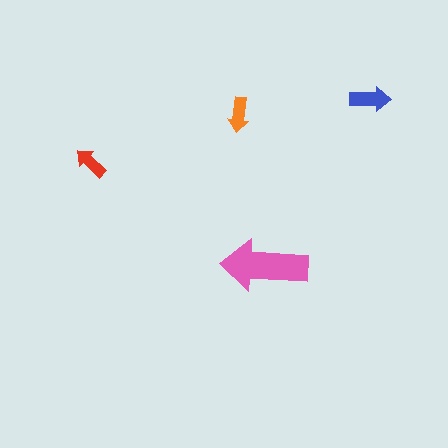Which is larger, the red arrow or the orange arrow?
The orange one.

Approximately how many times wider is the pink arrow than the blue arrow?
About 2 times wider.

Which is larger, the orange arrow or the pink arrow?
The pink one.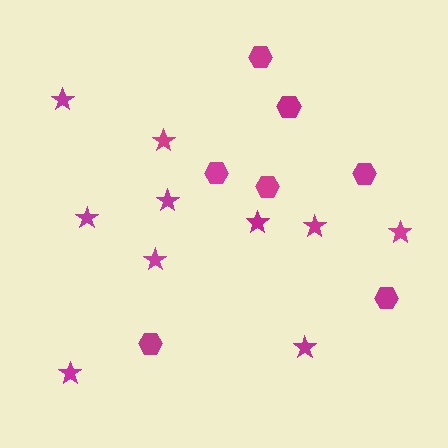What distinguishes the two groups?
There are 2 groups: one group of stars (10) and one group of hexagons (7).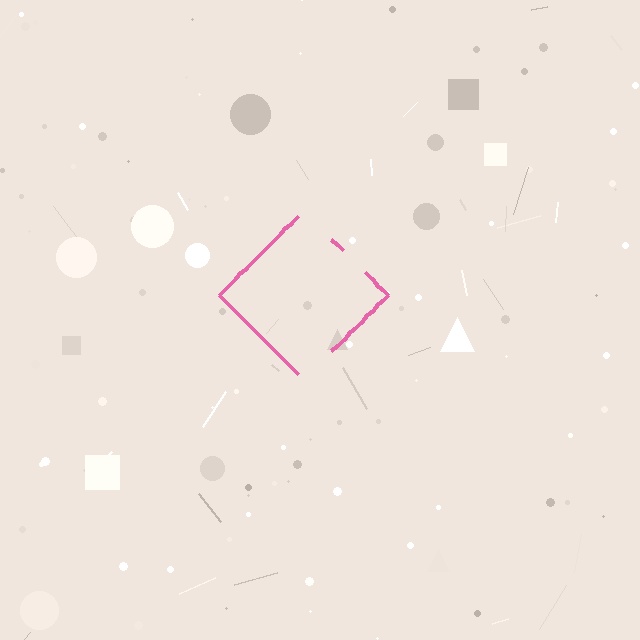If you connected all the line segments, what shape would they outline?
They would outline a diamond.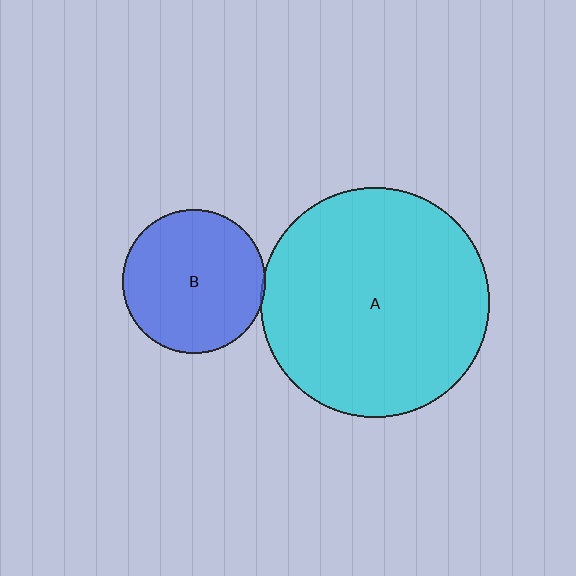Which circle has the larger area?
Circle A (cyan).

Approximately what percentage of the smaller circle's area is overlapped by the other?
Approximately 5%.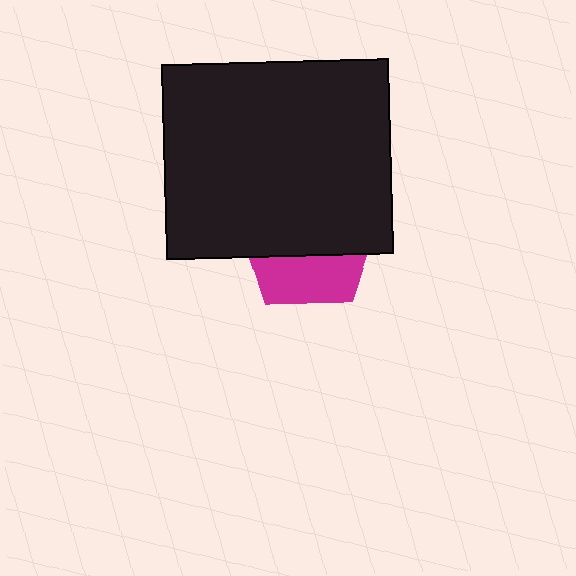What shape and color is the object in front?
The object in front is a black rectangle.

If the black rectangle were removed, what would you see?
You would see the complete magenta pentagon.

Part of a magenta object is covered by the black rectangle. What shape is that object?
It is a pentagon.